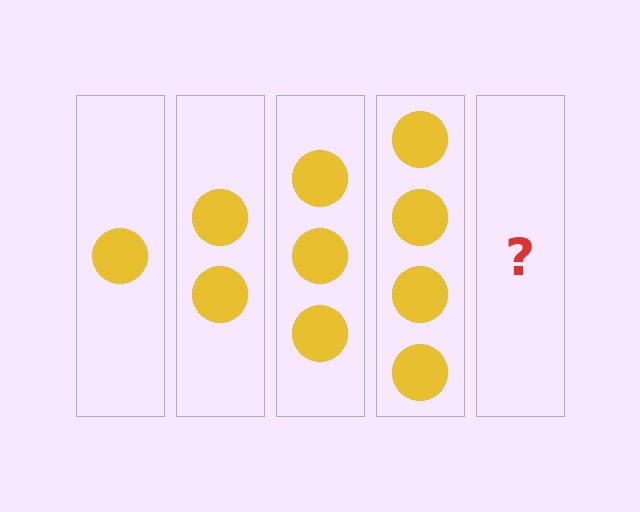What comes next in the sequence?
The next element should be 5 circles.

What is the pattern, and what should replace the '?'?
The pattern is that each step adds one more circle. The '?' should be 5 circles.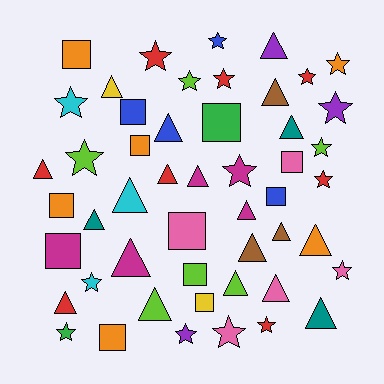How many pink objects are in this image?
There are 5 pink objects.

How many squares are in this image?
There are 12 squares.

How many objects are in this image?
There are 50 objects.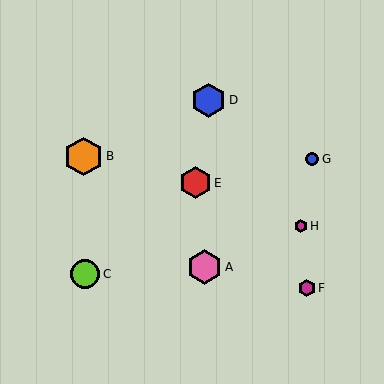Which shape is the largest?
The orange hexagon (labeled B) is the largest.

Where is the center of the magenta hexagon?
The center of the magenta hexagon is at (307, 288).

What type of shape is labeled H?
Shape H is a magenta hexagon.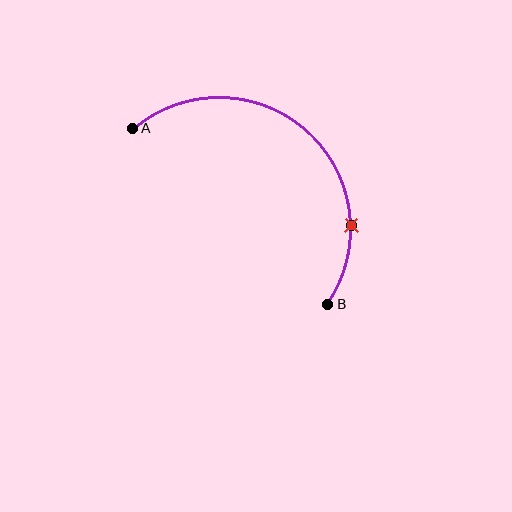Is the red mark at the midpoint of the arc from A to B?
No. The red mark lies on the arc but is closer to endpoint B. The arc midpoint would be at the point on the curve equidistant along the arc from both A and B.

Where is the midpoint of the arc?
The arc midpoint is the point on the curve farthest from the straight line joining A and B. It sits above and to the right of that line.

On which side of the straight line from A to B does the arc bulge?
The arc bulges above and to the right of the straight line connecting A and B.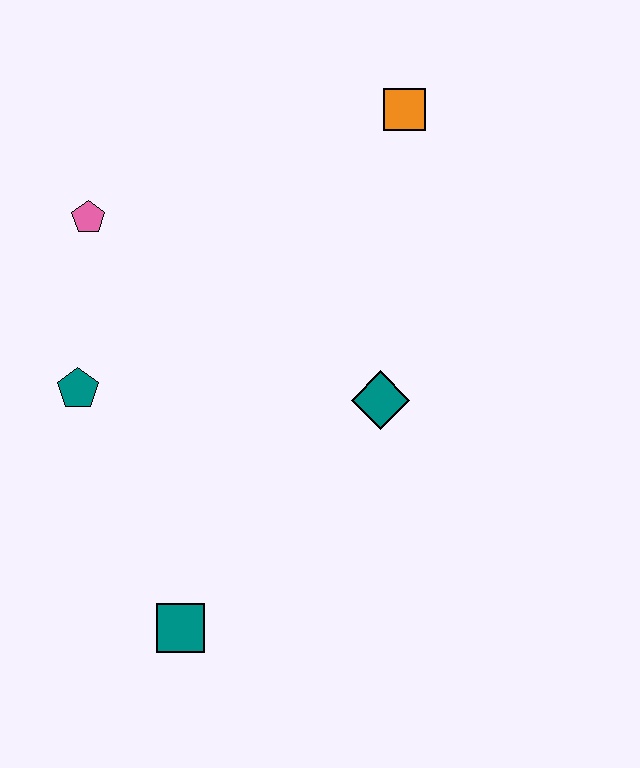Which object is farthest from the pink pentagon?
The teal square is farthest from the pink pentagon.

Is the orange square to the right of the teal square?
Yes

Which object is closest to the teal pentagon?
The pink pentagon is closest to the teal pentagon.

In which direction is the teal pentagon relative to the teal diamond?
The teal pentagon is to the left of the teal diamond.